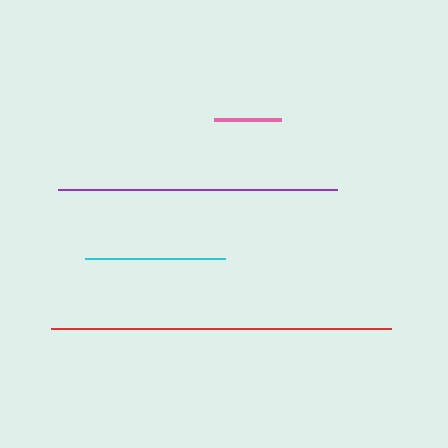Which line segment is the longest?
The red line is the longest at approximately 340 pixels.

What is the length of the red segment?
The red segment is approximately 340 pixels long.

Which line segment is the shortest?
The pink line is the shortest at approximately 68 pixels.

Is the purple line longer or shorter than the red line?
The red line is longer than the purple line.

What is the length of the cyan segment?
The cyan segment is approximately 140 pixels long.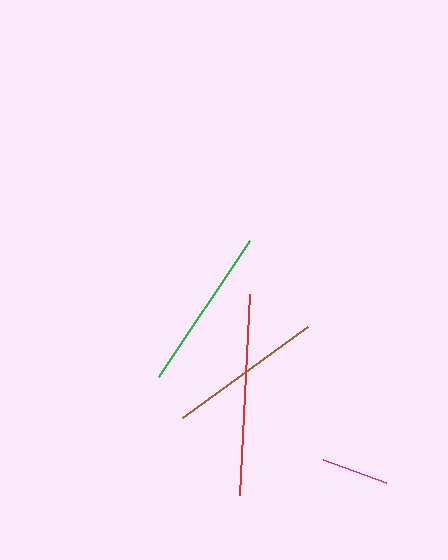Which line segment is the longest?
The red line is the longest at approximately 201 pixels.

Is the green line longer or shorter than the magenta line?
The green line is longer than the magenta line.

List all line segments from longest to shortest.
From longest to shortest: red, green, brown, magenta.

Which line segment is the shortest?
The magenta line is the shortest at approximately 66 pixels.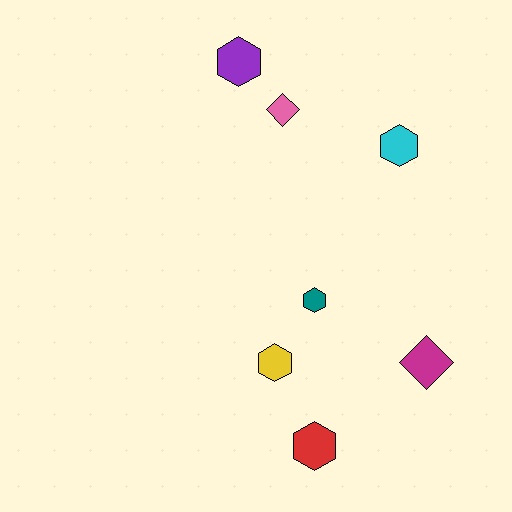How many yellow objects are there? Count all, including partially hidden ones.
There is 1 yellow object.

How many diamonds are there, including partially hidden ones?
There are 2 diamonds.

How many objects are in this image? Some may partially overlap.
There are 7 objects.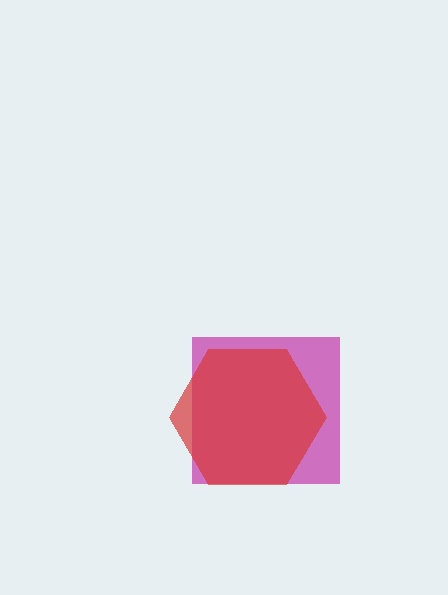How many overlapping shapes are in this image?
There are 2 overlapping shapes in the image.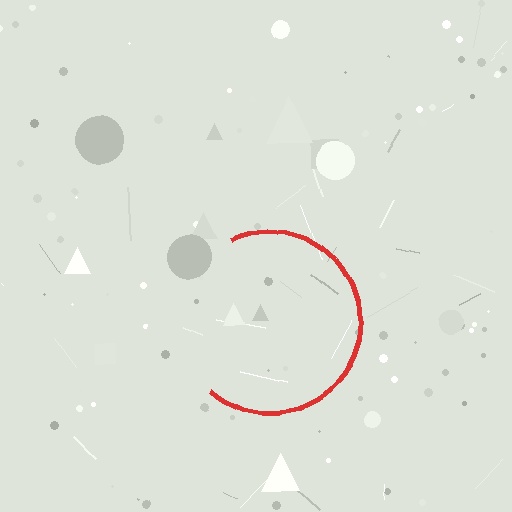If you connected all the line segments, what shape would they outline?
They would outline a circle.